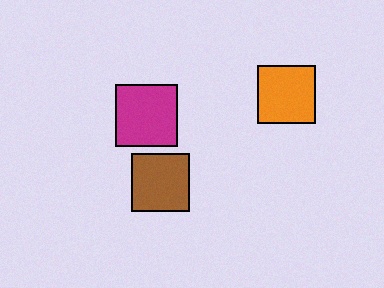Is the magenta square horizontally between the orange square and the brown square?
No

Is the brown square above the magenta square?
No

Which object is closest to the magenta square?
The brown square is closest to the magenta square.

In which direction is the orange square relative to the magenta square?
The orange square is to the right of the magenta square.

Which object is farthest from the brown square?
The orange square is farthest from the brown square.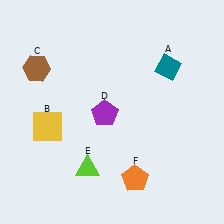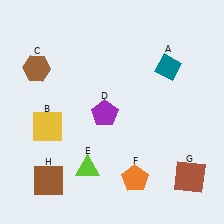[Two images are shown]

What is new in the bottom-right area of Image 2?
A brown square (G) was added in the bottom-right area of Image 2.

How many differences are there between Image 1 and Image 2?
There are 2 differences between the two images.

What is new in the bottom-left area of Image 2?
A brown square (H) was added in the bottom-left area of Image 2.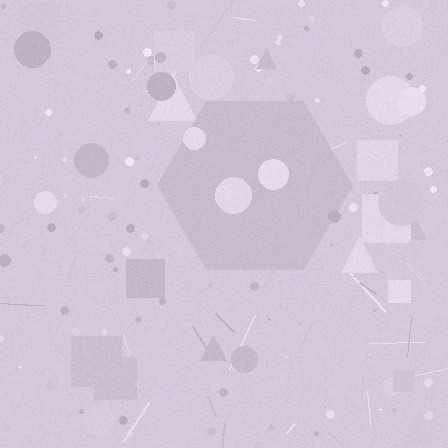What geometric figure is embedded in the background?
A hexagon is embedded in the background.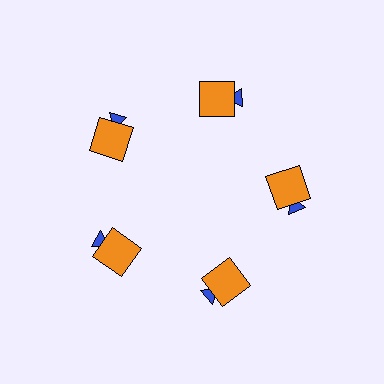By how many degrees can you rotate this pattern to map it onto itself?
The pattern maps onto itself every 72 degrees of rotation.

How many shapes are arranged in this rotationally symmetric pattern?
There are 10 shapes, arranged in 5 groups of 2.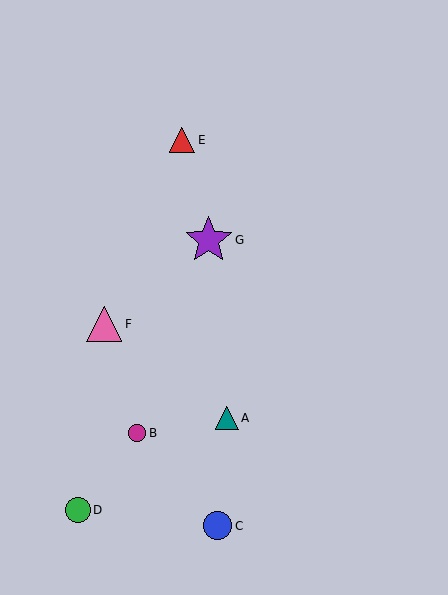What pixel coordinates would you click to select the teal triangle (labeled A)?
Click at (227, 418) to select the teal triangle A.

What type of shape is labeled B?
Shape B is a magenta circle.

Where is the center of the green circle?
The center of the green circle is at (78, 510).